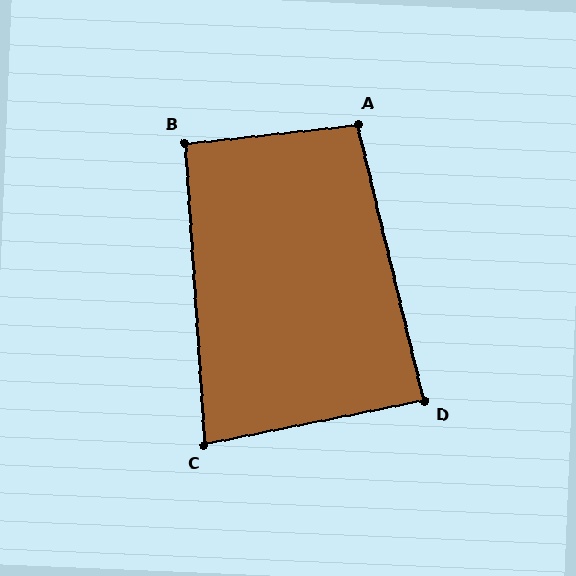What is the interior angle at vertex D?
Approximately 88 degrees (approximately right).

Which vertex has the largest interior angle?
A, at approximately 97 degrees.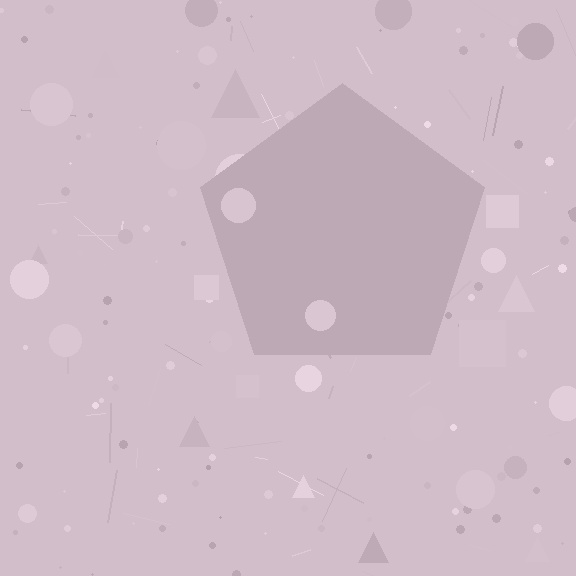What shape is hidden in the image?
A pentagon is hidden in the image.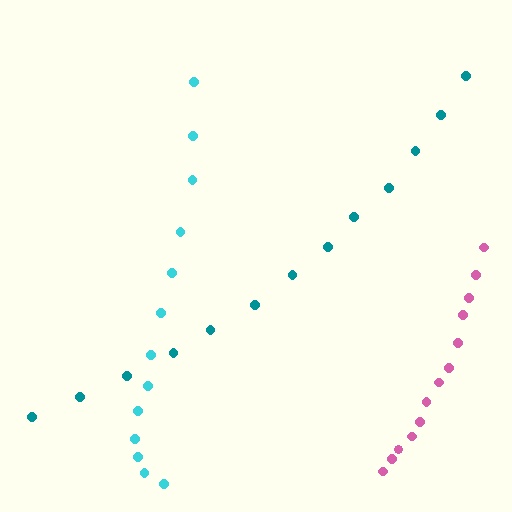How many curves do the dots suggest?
There are 3 distinct paths.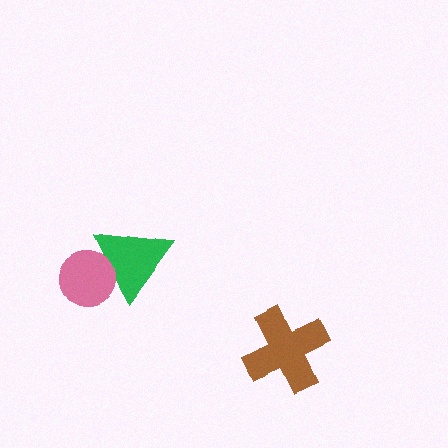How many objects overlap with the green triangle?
1 object overlaps with the green triangle.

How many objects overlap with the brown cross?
0 objects overlap with the brown cross.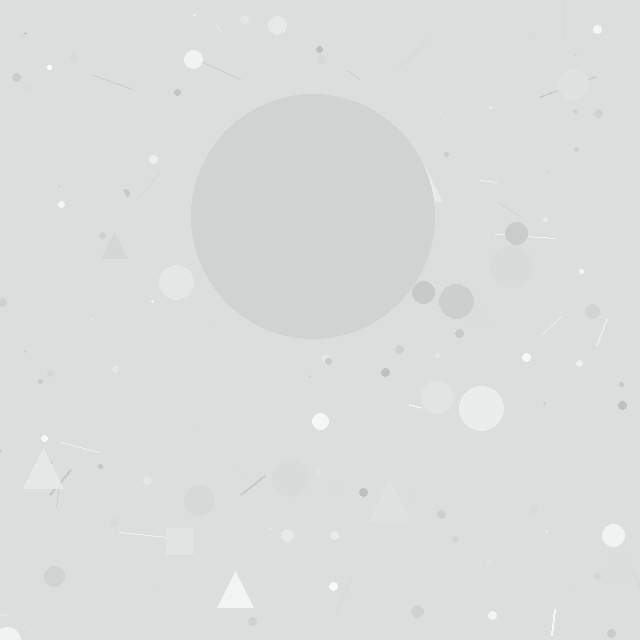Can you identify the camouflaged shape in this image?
The camouflaged shape is a circle.